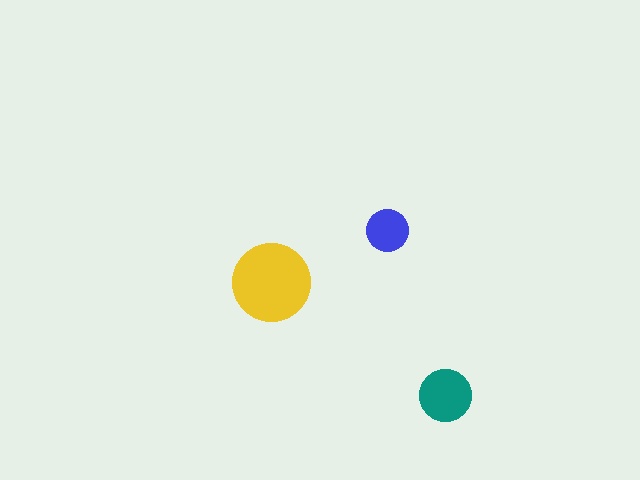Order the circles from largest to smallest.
the yellow one, the teal one, the blue one.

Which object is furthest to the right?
The teal circle is rightmost.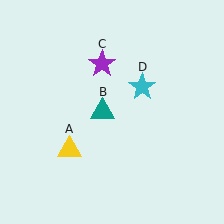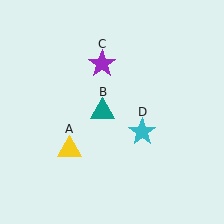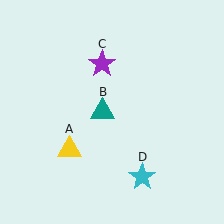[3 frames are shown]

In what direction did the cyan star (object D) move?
The cyan star (object D) moved down.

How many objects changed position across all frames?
1 object changed position: cyan star (object D).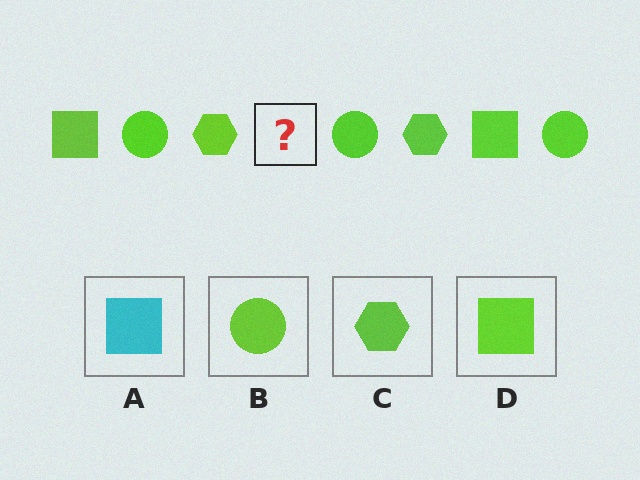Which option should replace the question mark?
Option D.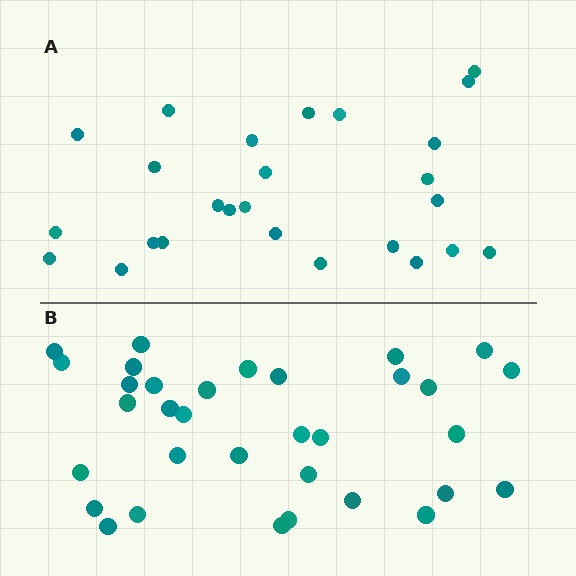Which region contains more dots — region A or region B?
Region B (the bottom region) has more dots.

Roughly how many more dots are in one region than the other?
Region B has roughly 8 or so more dots than region A.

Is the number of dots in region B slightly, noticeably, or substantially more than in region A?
Region B has noticeably more, but not dramatically so. The ratio is roughly 1.3 to 1.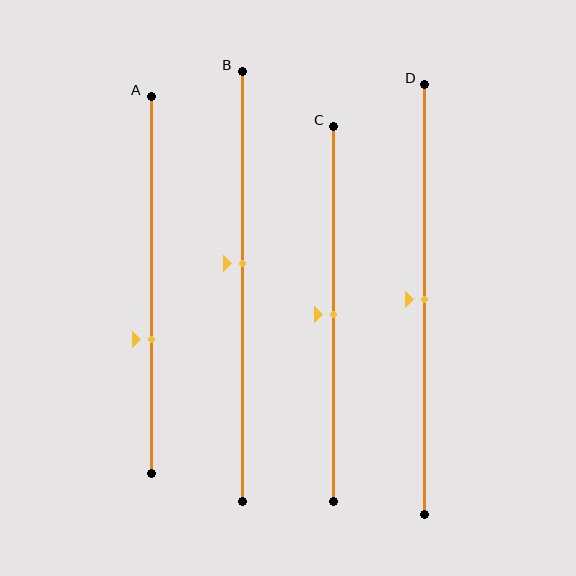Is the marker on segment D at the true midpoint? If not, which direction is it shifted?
Yes, the marker on segment D is at the true midpoint.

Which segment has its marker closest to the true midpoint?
Segment C has its marker closest to the true midpoint.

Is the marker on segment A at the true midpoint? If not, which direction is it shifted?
No, the marker on segment A is shifted downward by about 14% of the segment length.